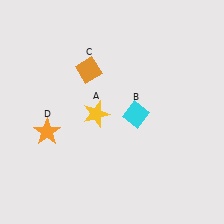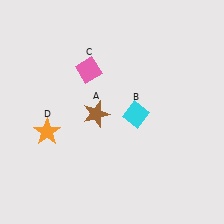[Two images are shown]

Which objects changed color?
A changed from yellow to brown. C changed from orange to pink.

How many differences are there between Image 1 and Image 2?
There are 2 differences between the two images.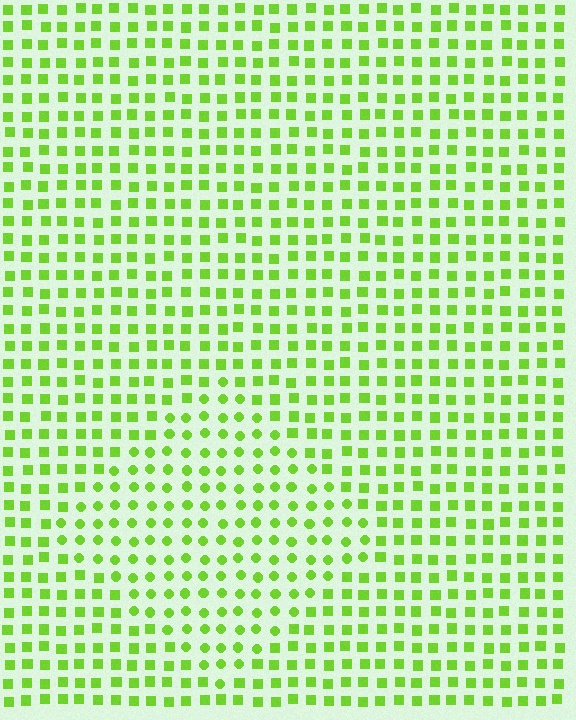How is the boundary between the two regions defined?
The boundary is defined by a change in element shape: circles inside vs. squares outside. All elements share the same color and spacing.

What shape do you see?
I see a diamond.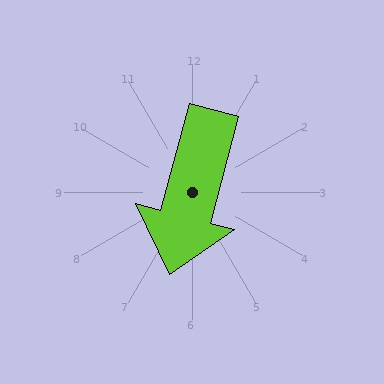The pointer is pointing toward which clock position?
Roughly 7 o'clock.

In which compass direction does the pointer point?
South.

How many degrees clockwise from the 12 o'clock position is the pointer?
Approximately 195 degrees.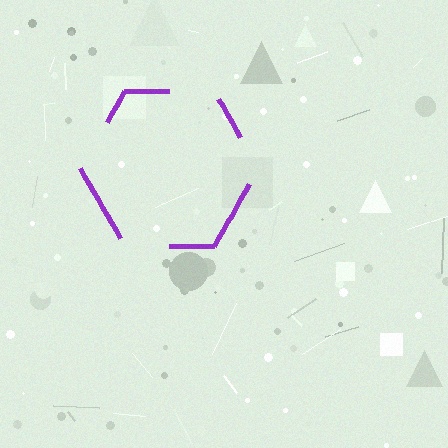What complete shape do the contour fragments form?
The contour fragments form a hexagon.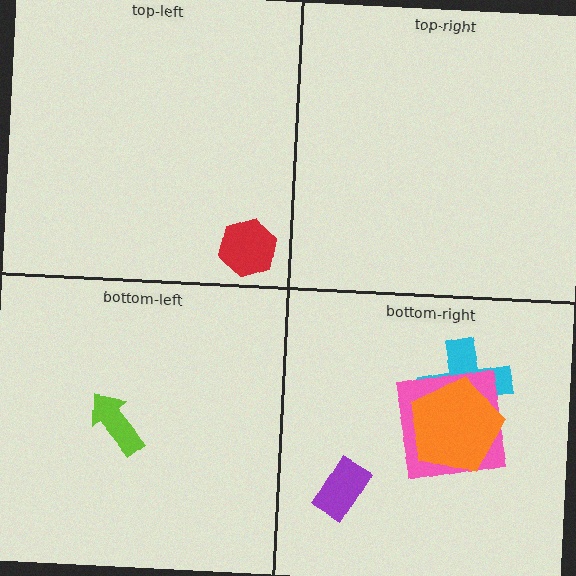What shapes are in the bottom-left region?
The lime arrow.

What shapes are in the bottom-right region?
The purple rectangle, the cyan cross, the pink square, the orange pentagon.